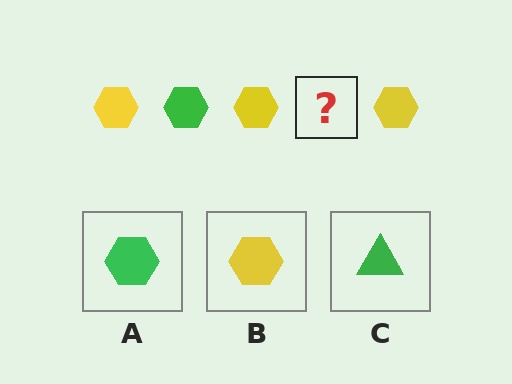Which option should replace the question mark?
Option A.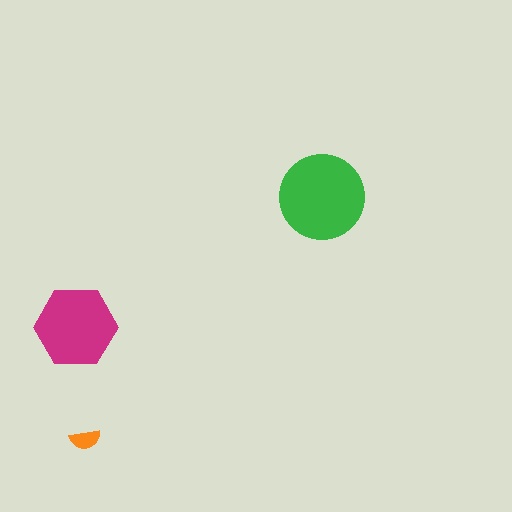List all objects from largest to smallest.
The green circle, the magenta hexagon, the orange semicircle.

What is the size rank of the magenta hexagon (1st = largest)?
2nd.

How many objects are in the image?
There are 3 objects in the image.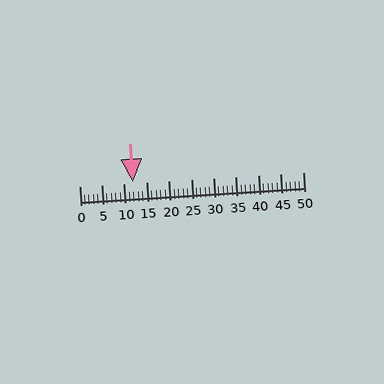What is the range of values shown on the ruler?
The ruler shows values from 0 to 50.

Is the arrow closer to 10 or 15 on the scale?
The arrow is closer to 10.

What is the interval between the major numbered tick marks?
The major tick marks are spaced 5 units apart.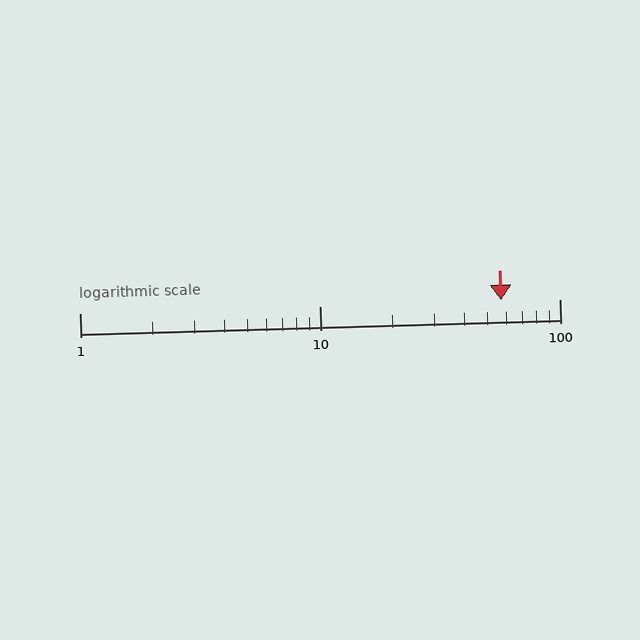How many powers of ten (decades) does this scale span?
The scale spans 2 decades, from 1 to 100.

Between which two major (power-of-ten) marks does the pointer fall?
The pointer is between 10 and 100.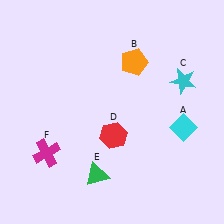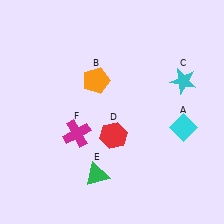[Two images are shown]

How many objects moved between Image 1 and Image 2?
2 objects moved between the two images.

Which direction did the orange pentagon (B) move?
The orange pentagon (B) moved left.